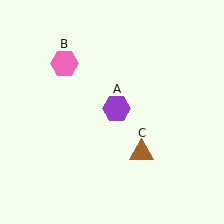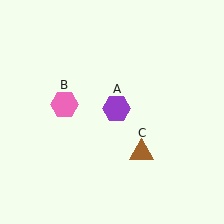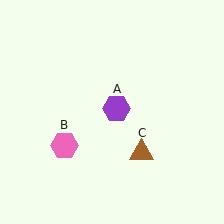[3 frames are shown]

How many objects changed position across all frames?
1 object changed position: pink hexagon (object B).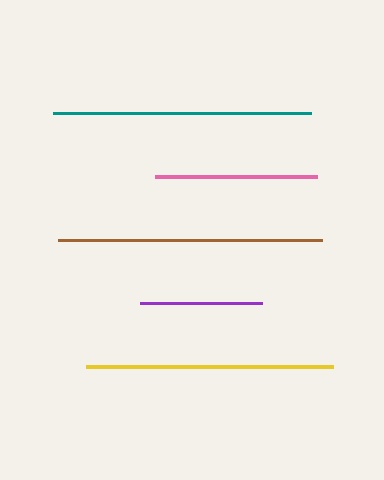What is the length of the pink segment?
The pink segment is approximately 163 pixels long.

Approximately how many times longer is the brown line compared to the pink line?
The brown line is approximately 1.6 times the length of the pink line.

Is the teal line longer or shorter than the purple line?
The teal line is longer than the purple line.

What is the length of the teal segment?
The teal segment is approximately 258 pixels long.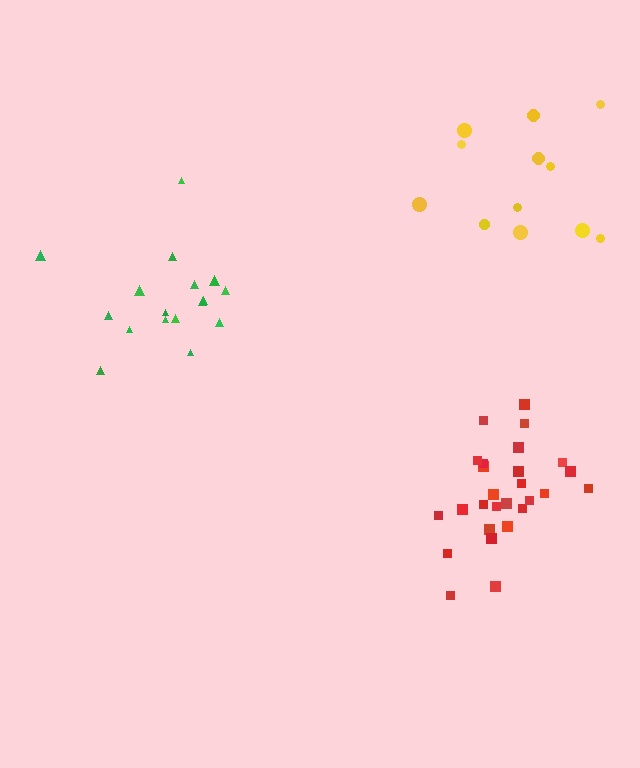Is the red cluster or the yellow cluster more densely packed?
Red.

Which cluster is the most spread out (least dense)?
Yellow.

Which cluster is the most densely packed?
Red.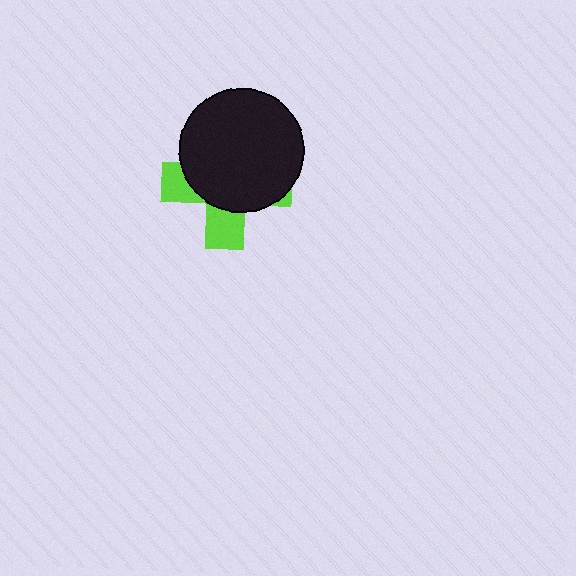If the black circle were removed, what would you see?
You would see the complete lime cross.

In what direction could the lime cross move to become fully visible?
The lime cross could move down. That would shift it out from behind the black circle entirely.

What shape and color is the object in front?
The object in front is a black circle.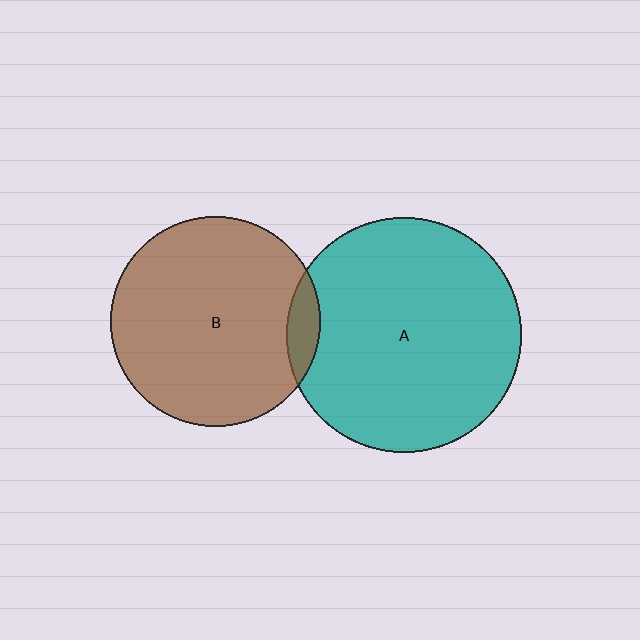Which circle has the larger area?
Circle A (teal).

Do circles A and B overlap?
Yes.